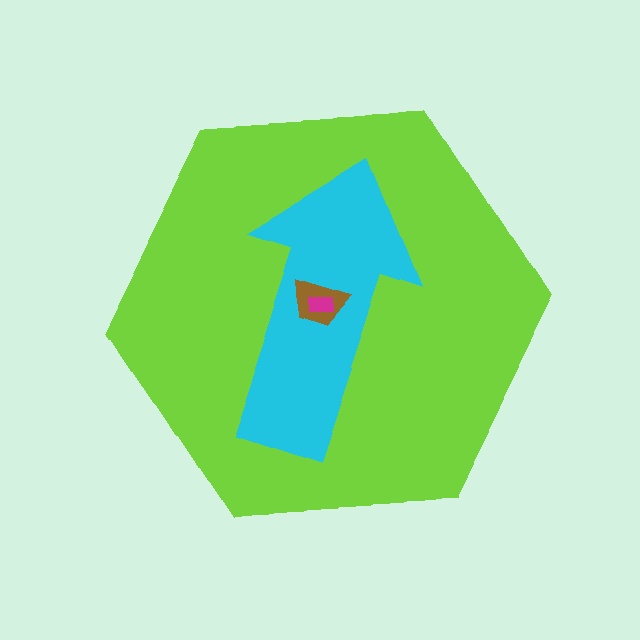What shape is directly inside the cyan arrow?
The brown trapezoid.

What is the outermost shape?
The lime hexagon.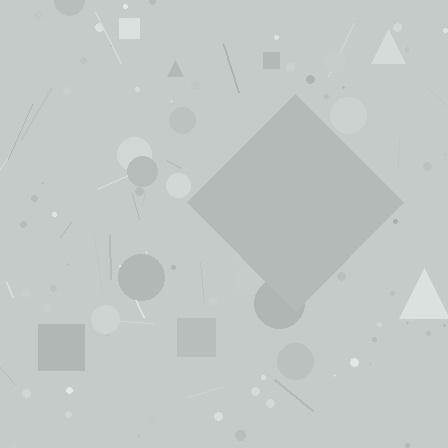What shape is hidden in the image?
A diamond is hidden in the image.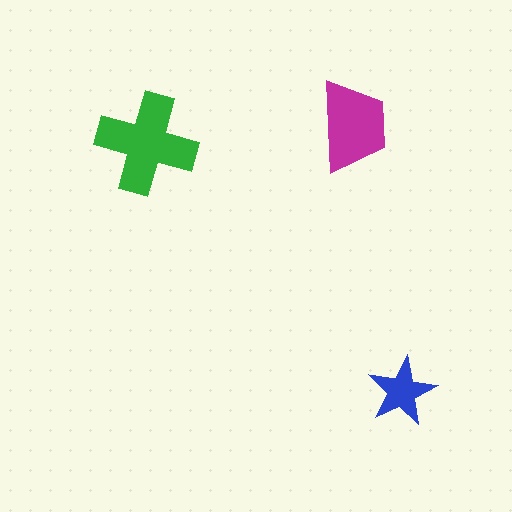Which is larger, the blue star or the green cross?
The green cross.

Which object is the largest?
The green cross.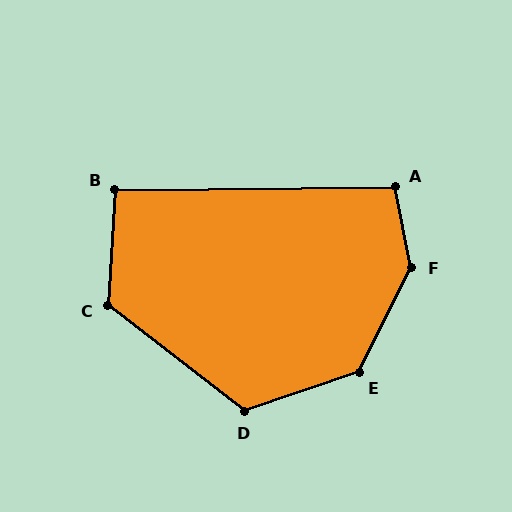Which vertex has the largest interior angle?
F, at approximately 143 degrees.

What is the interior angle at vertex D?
Approximately 123 degrees (obtuse).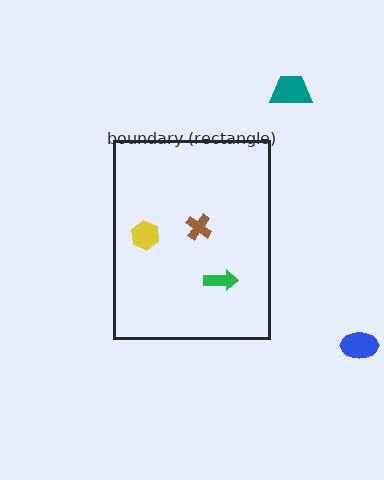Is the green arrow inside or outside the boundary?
Inside.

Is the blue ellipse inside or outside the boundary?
Outside.